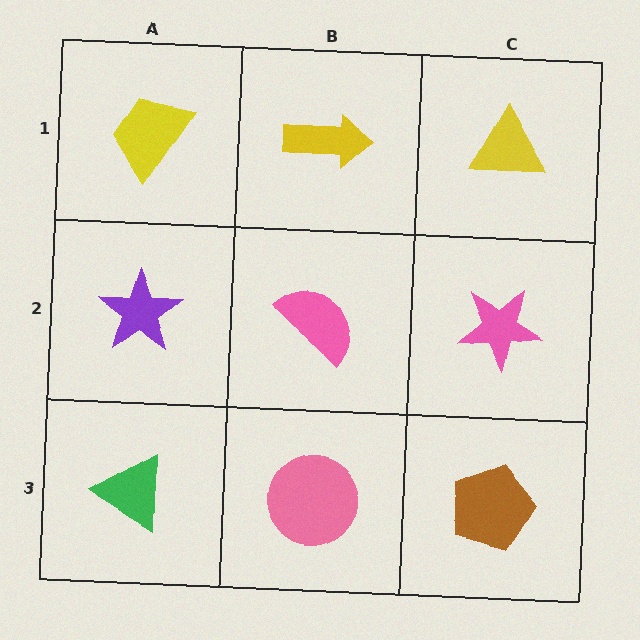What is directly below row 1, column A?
A purple star.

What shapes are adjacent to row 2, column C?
A yellow triangle (row 1, column C), a brown pentagon (row 3, column C), a pink semicircle (row 2, column B).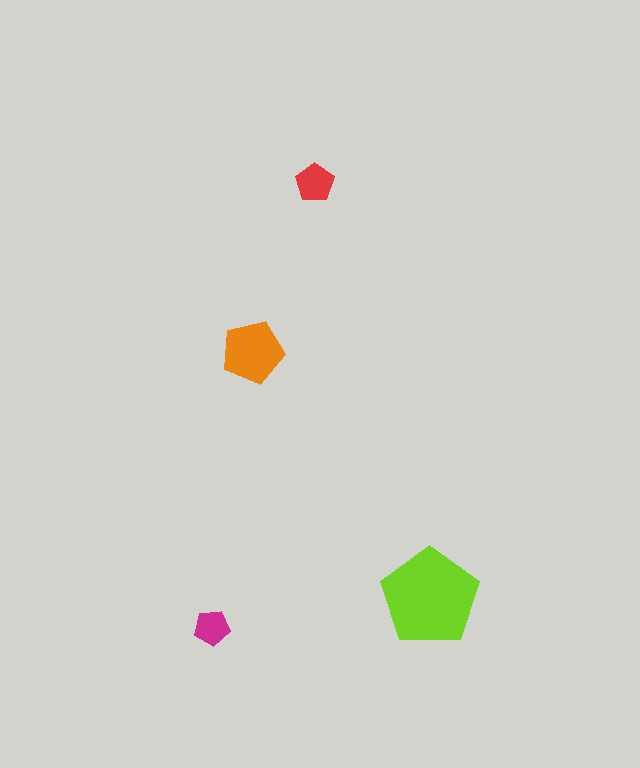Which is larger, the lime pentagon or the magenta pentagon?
The lime one.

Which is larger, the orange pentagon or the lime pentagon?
The lime one.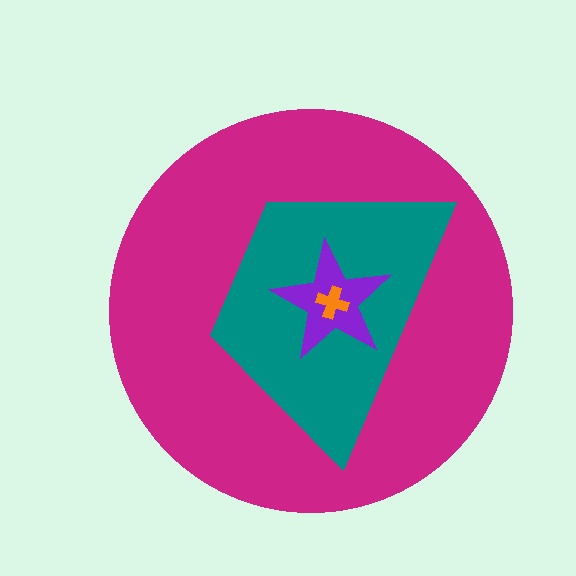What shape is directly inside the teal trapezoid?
The purple star.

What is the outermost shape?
The magenta circle.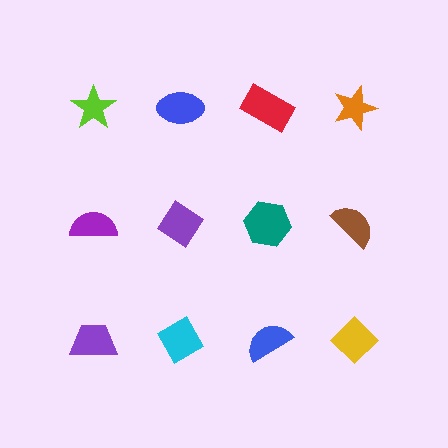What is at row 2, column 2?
A purple diamond.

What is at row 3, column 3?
A blue semicircle.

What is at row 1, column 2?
A blue ellipse.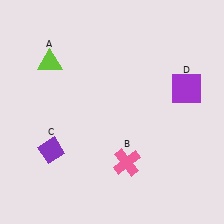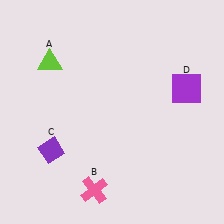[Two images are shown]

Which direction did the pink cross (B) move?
The pink cross (B) moved left.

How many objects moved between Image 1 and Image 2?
1 object moved between the two images.